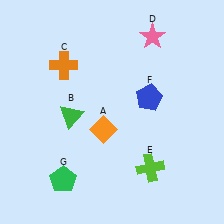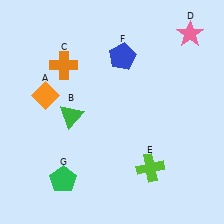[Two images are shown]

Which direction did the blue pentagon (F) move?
The blue pentagon (F) moved up.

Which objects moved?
The objects that moved are: the orange diamond (A), the pink star (D), the blue pentagon (F).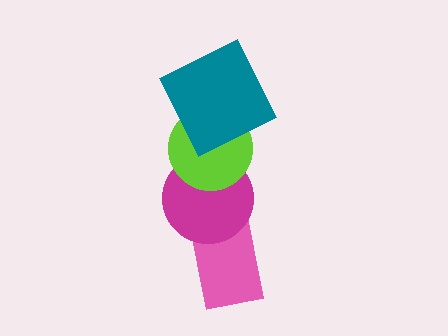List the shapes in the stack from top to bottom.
From top to bottom: the teal square, the lime circle, the magenta circle, the pink rectangle.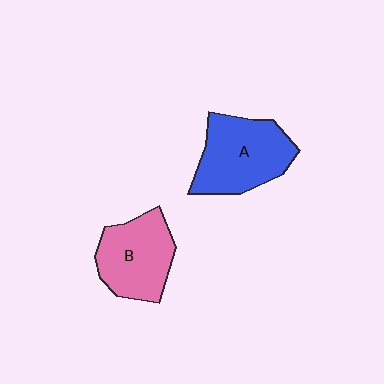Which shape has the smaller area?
Shape B (pink).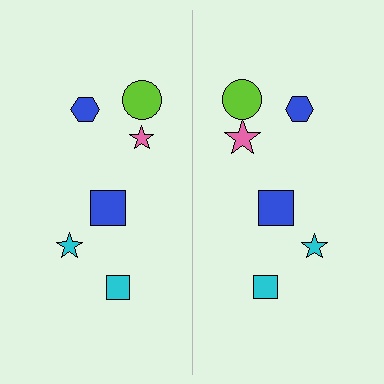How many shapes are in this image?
There are 12 shapes in this image.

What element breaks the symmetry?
The pink star on the right side has a different size than its mirror counterpart.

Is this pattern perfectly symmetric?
No, the pattern is not perfectly symmetric. The pink star on the right side has a different size than its mirror counterpart.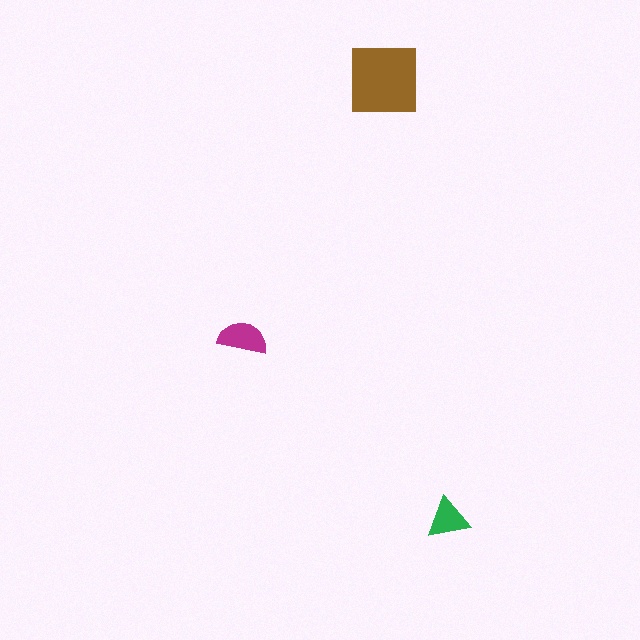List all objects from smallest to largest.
The green triangle, the magenta semicircle, the brown square.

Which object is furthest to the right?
The green triangle is rightmost.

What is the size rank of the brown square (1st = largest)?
1st.